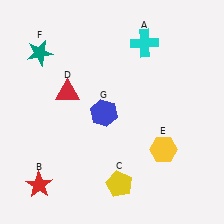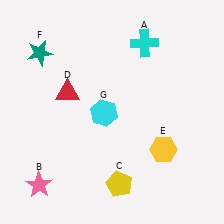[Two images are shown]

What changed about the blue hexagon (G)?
In Image 1, G is blue. In Image 2, it changed to cyan.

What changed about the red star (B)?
In Image 1, B is red. In Image 2, it changed to pink.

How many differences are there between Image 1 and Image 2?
There are 2 differences between the two images.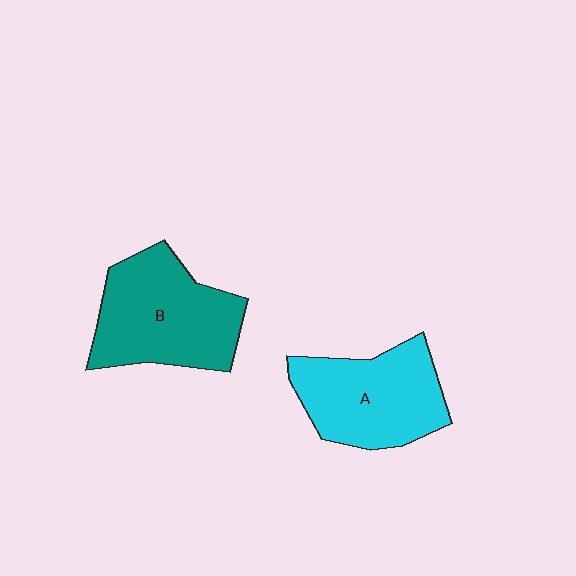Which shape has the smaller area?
Shape A (cyan).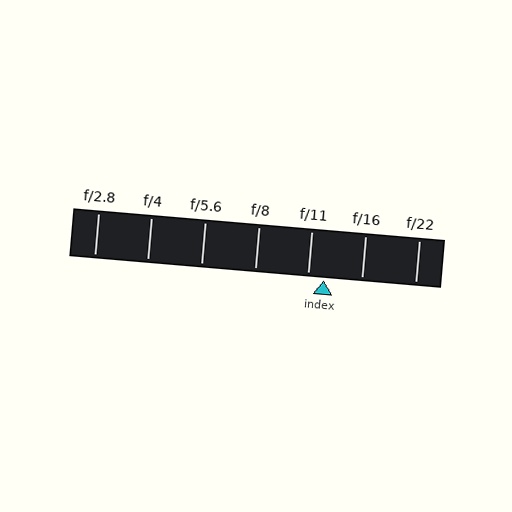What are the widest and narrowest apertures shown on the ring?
The widest aperture shown is f/2.8 and the narrowest is f/22.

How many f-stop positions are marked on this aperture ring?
There are 7 f-stop positions marked.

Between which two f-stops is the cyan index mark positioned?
The index mark is between f/11 and f/16.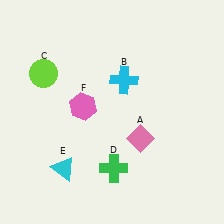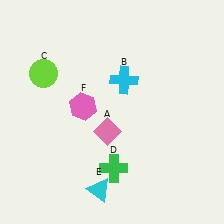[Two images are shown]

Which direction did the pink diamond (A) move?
The pink diamond (A) moved left.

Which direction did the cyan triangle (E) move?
The cyan triangle (E) moved right.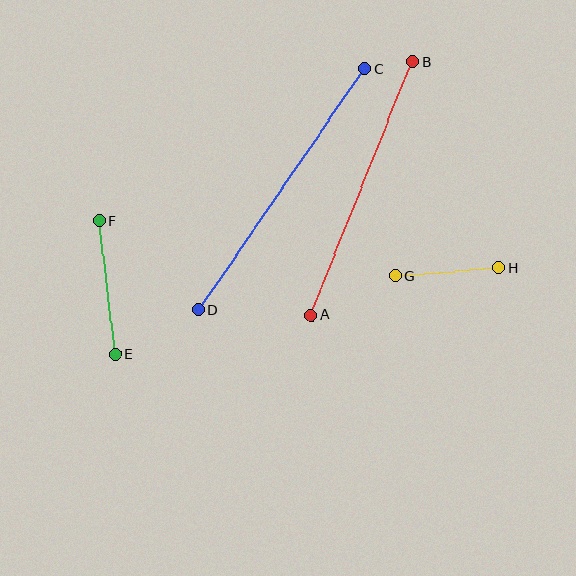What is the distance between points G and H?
The distance is approximately 104 pixels.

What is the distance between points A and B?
The distance is approximately 273 pixels.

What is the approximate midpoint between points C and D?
The midpoint is at approximately (282, 189) pixels.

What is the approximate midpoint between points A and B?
The midpoint is at approximately (362, 188) pixels.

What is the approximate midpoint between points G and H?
The midpoint is at approximately (447, 272) pixels.